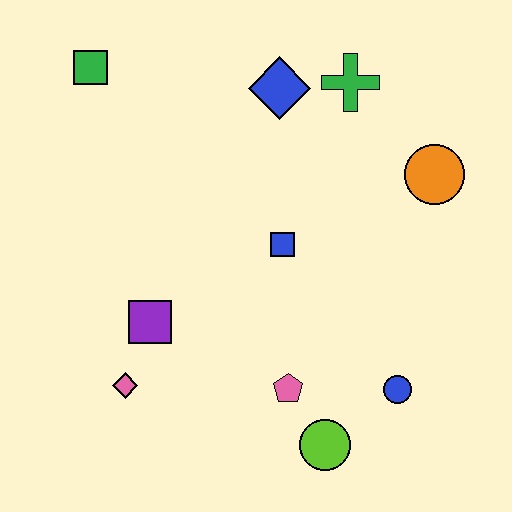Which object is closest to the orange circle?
The green cross is closest to the orange circle.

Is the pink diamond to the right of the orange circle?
No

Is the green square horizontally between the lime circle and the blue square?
No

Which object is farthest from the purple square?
The orange circle is farthest from the purple square.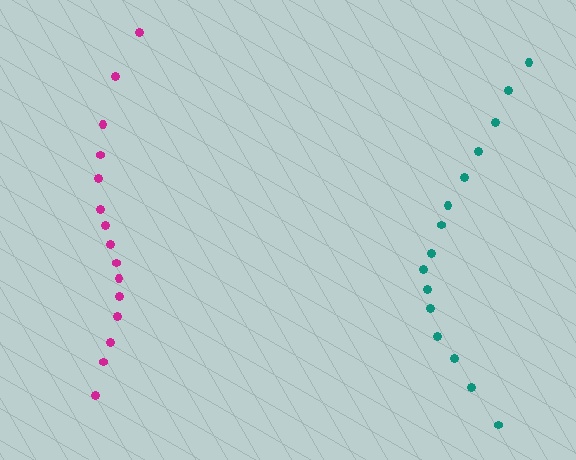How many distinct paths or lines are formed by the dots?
There are 2 distinct paths.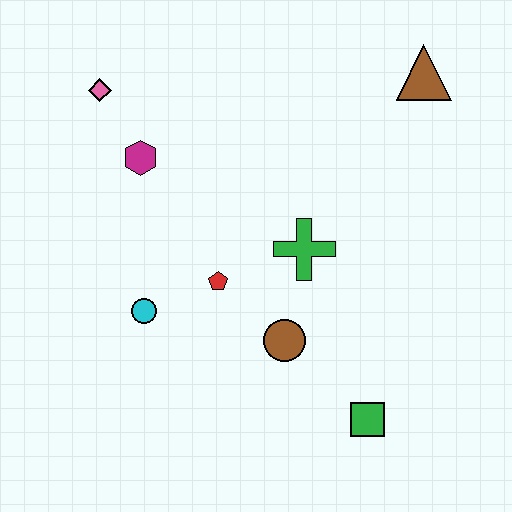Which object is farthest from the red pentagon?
The brown triangle is farthest from the red pentagon.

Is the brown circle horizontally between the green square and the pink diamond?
Yes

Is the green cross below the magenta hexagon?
Yes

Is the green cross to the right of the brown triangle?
No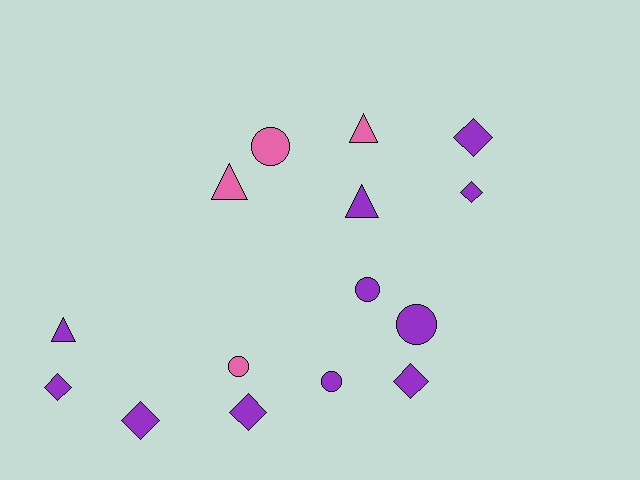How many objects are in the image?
There are 15 objects.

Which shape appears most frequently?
Diamond, with 6 objects.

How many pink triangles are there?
There are 2 pink triangles.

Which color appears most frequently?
Purple, with 11 objects.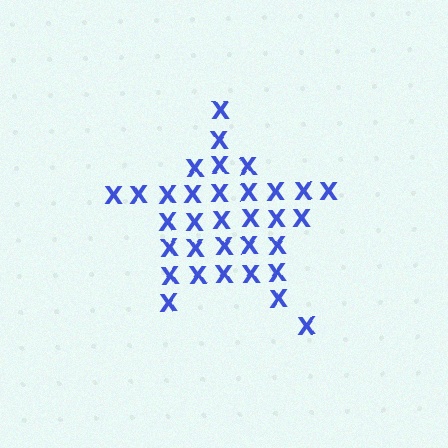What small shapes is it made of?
It is made of small letter X's.